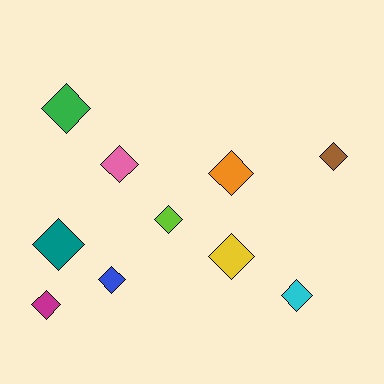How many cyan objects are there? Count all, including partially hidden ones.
There is 1 cyan object.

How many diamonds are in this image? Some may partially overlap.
There are 10 diamonds.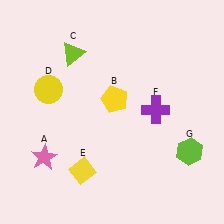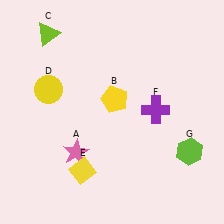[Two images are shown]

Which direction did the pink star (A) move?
The pink star (A) moved right.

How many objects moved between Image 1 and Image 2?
2 objects moved between the two images.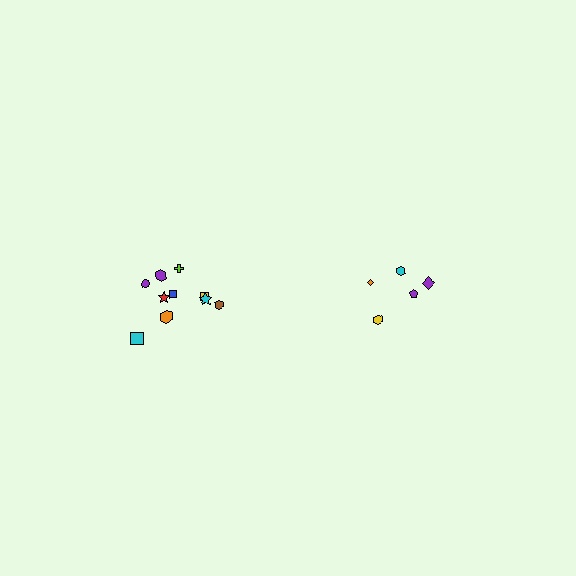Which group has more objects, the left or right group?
The left group.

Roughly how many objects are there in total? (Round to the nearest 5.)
Roughly 15 objects in total.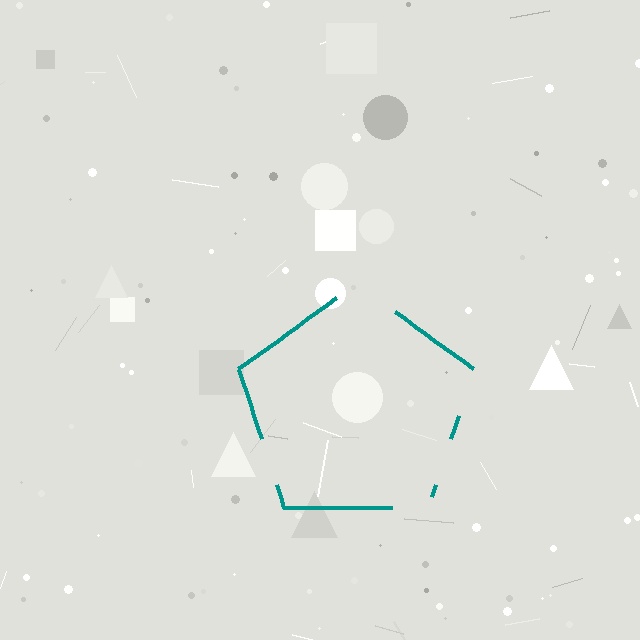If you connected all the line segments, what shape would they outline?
They would outline a pentagon.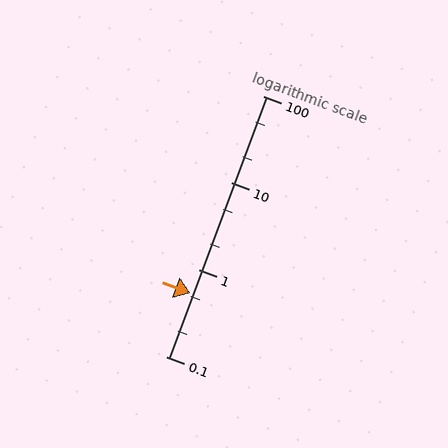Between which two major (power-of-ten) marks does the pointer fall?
The pointer is between 0.1 and 1.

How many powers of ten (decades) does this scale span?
The scale spans 3 decades, from 0.1 to 100.